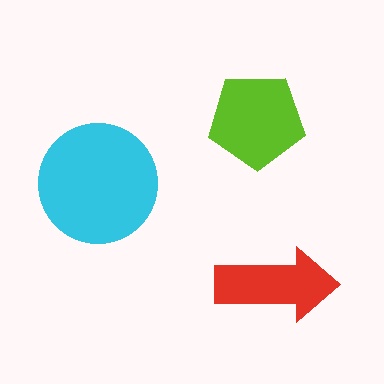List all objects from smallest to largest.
The red arrow, the lime pentagon, the cyan circle.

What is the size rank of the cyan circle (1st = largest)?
1st.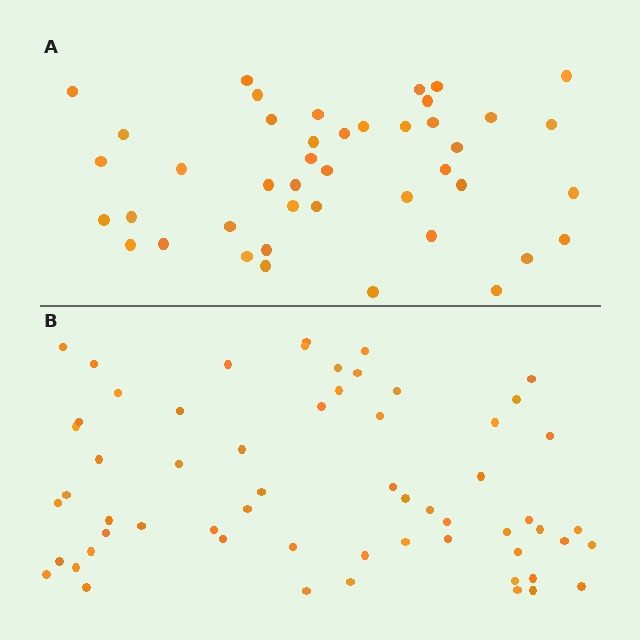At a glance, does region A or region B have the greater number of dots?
Region B (the bottom region) has more dots.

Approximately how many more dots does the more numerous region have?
Region B has approximately 15 more dots than region A.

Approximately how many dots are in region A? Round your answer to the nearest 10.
About 40 dots. (The exact count is 43, which rounds to 40.)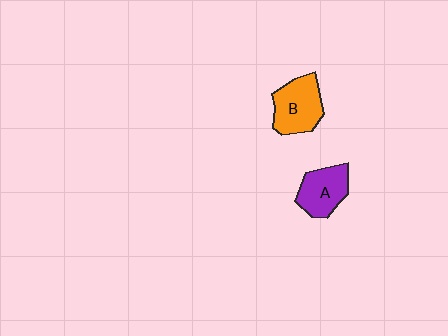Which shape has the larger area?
Shape B (orange).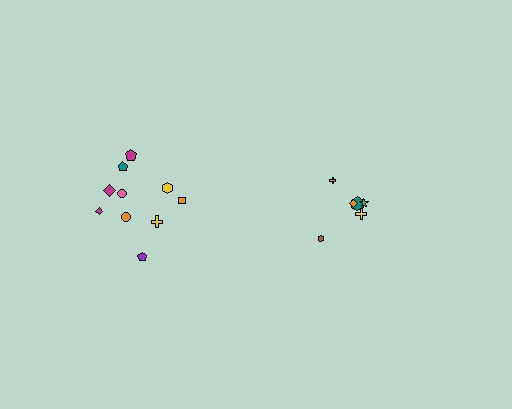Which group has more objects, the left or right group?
The left group.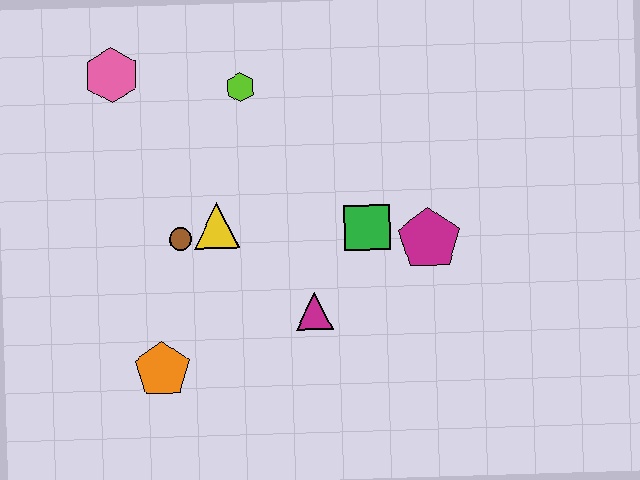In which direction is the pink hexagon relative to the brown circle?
The pink hexagon is above the brown circle.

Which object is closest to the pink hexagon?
The lime hexagon is closest to the pink hexagon.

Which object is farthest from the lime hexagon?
The orange pentagon is farthest from the lime hexagon.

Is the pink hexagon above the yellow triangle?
Yes